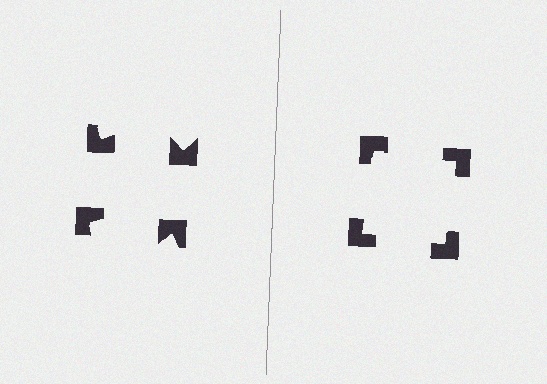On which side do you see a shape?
An illusory square appears on the right side. On the left side the wedge cuts are rotated, so no coherent shape forms.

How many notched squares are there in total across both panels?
8 — 4 on each side.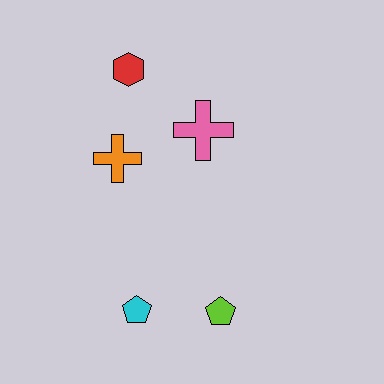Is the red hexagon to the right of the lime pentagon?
No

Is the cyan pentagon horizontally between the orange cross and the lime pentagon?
Yes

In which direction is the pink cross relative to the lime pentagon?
The pink cross is above the lime pentagon.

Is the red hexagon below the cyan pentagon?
No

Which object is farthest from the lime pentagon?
The red hexagon is farthest from the lime pentagon.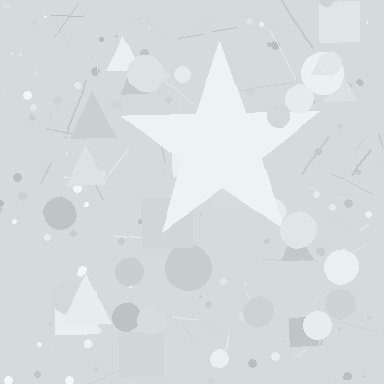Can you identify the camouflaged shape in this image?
The camouflaged shape is a star.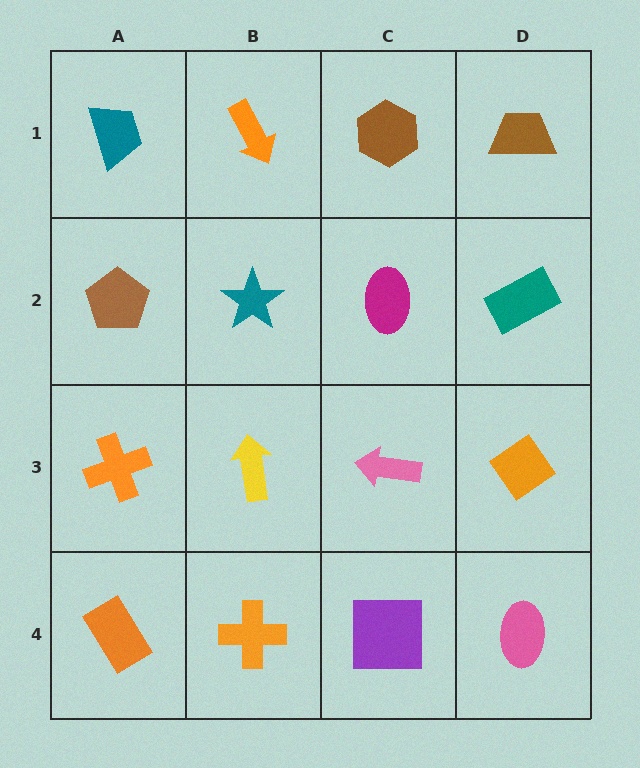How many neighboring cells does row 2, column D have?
3.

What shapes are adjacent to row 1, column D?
A teal rectangle (row 2, column D), a brown hexagon (row 1, column C).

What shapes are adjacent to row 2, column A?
A teal trapezoid (row 1, column A), an orange cross (row 3, column A), a teal star (row 2, column B).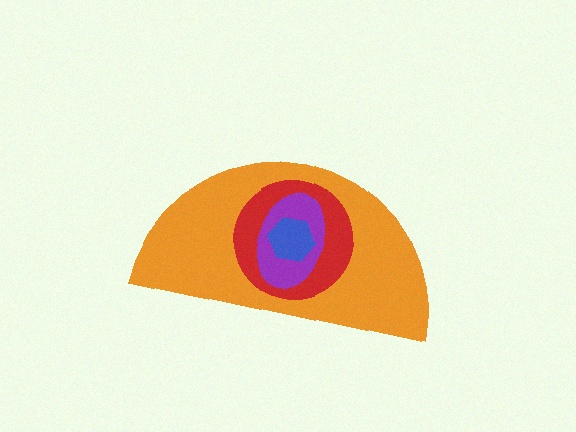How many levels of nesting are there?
4.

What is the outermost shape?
The orange semicircle.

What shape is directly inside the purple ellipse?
The blue hexagon.